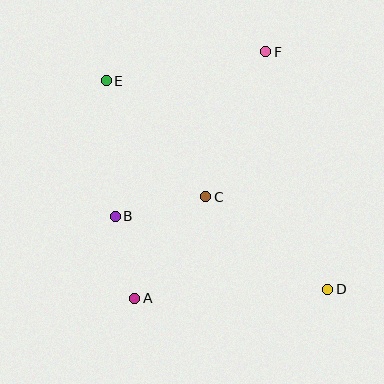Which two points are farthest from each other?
Points D and E are farthest from each other.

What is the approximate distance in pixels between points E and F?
The distance between E and F is approximately 162 pixels.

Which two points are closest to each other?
Points A and B are closest to each other.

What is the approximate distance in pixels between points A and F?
The distance between A and F is approximately 279 pixels.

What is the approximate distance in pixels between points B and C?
The distance between B and C is approximately 93 pixels.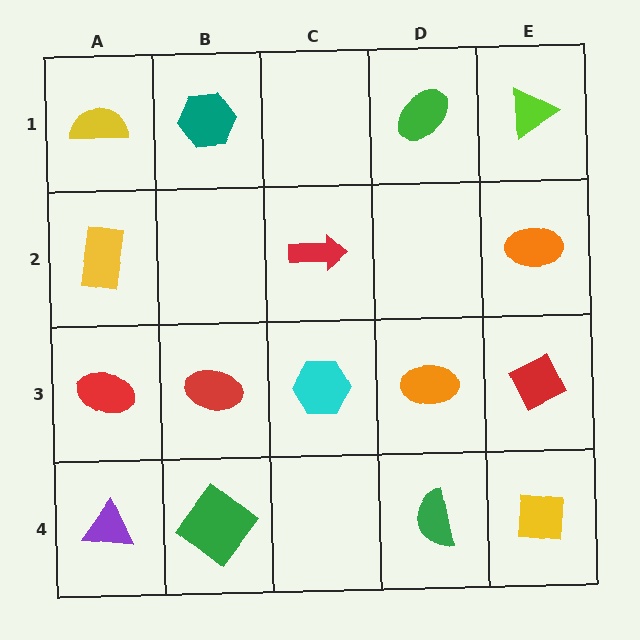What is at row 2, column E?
An orange ellipse.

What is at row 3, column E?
A red diamond.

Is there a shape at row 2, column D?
No, that cell is empty.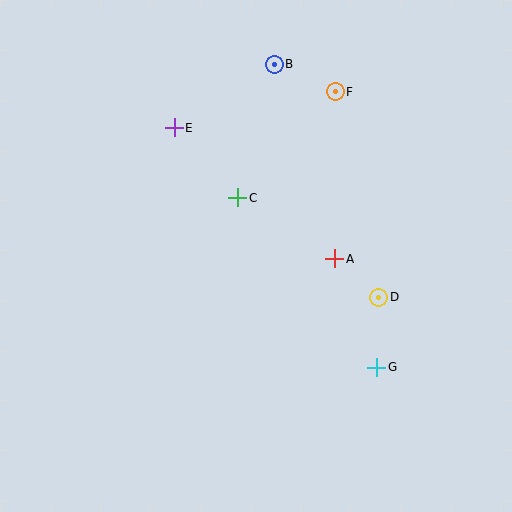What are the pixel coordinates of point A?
Point A is at (335, 259).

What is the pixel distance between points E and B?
The distance between E and B is 119 pixels.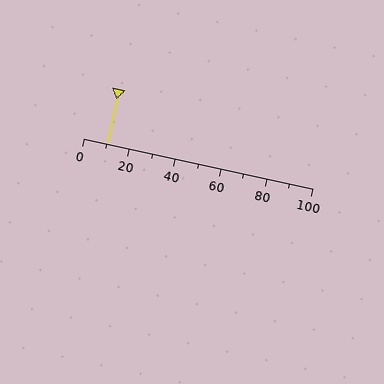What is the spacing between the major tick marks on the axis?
The major ticks are spaced 20 apart.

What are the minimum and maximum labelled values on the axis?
The axis runs from 0 to 100.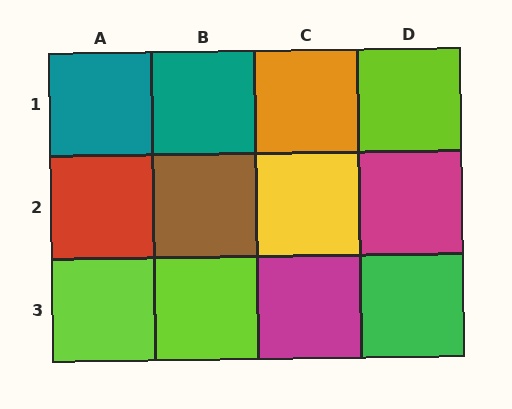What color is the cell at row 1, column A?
Teal.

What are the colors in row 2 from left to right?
Red, brown, yellow, magenta.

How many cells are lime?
3 cells are lime.